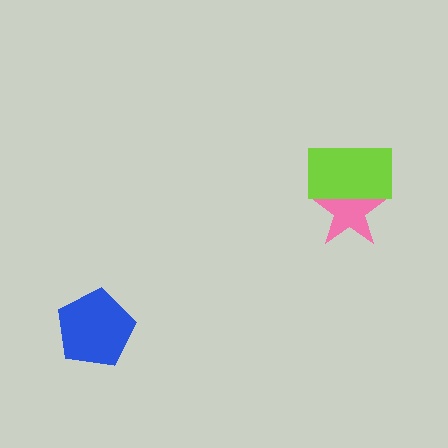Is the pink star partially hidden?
Yes, it is partially covered by another shape.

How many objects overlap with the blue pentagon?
0 objects overlap with the blue pentagon.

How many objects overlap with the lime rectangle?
1 object overlaps with the lime rectangle.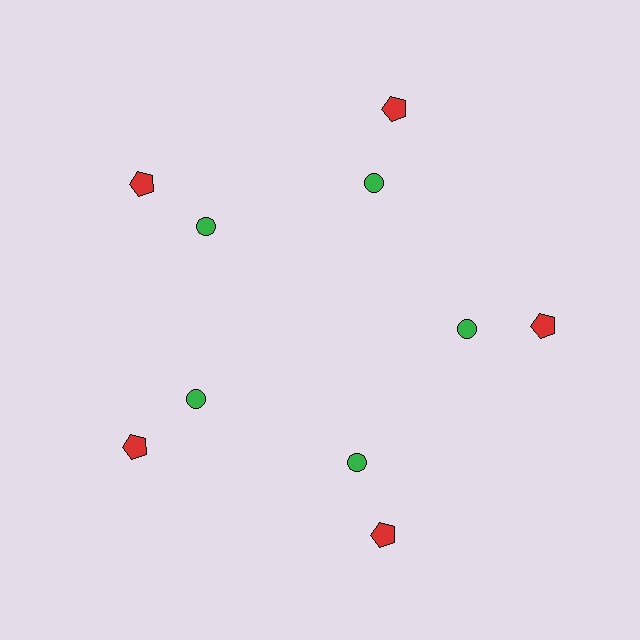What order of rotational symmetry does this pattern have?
This pattern has 5-fold rotational symmetry.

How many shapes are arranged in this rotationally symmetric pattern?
There are 10 shapes, arranged in 5 groups of 2.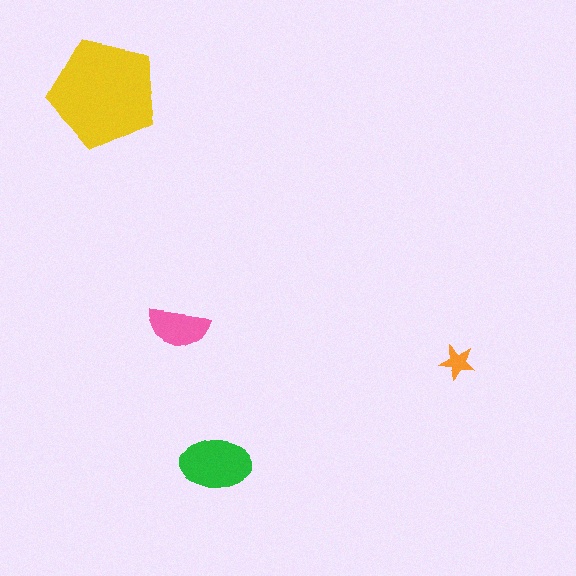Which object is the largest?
The yellow pentagon.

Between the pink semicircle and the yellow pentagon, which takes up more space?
The yellow pentagon.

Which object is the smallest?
The orange star.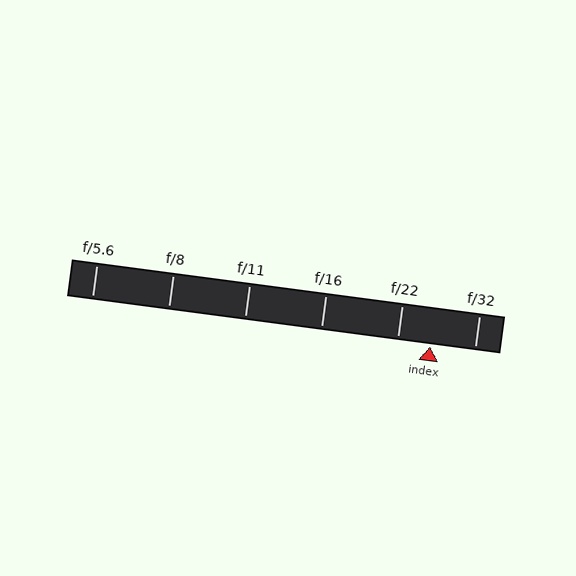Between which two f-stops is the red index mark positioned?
The index mark is between f/22 and f/32.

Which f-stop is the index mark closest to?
The index mark is closest to f/22.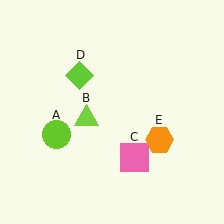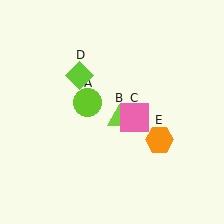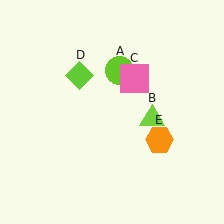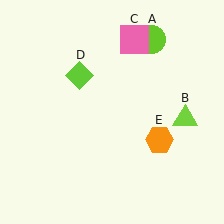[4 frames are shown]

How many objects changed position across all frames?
3 objects changed position: lime circle (object A), lime triangle (object B), pink square (object C).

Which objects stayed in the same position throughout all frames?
Lime diamond (object D) and orange hexagon (object E) remained stationary.